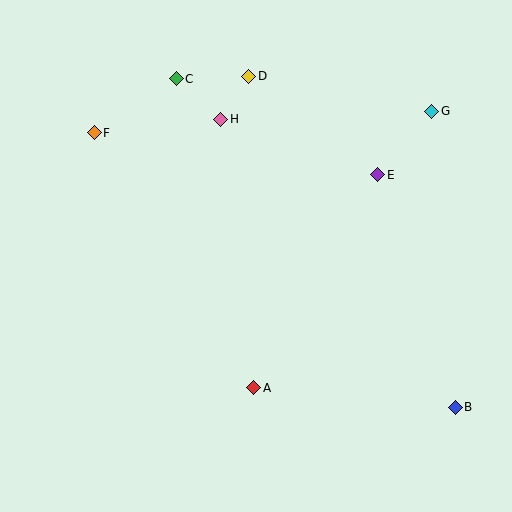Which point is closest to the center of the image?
Point A at (254, 388) is closest to the center.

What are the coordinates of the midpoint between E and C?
The midpoint between E and C is at (277, 127).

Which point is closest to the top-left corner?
Point F is closest to the top-left corner.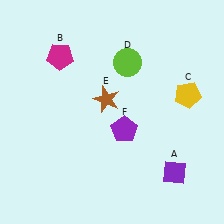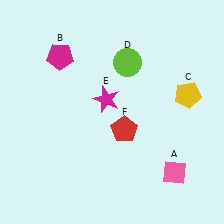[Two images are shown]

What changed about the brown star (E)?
In Image 1, E is brown. In Image 2, it changed to magenta.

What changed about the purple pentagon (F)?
In Image 1, F is purple. In Image 2, it changed to red.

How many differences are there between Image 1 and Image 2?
There are 3 differences between the two images.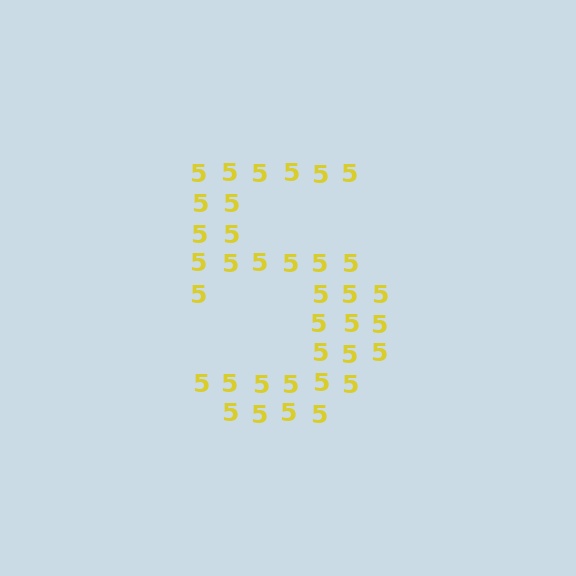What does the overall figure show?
The overall figure shows the digit 5.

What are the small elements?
The small elements are digit 5's.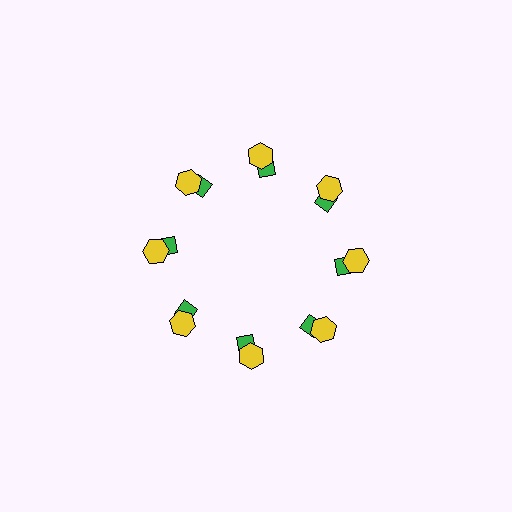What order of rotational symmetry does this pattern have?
This pattern has 8-fold rotational symmetry.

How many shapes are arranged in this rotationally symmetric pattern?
There are 16 shapes, arranged in 8 groups of 2.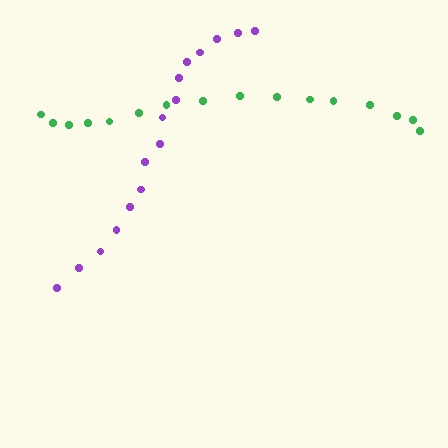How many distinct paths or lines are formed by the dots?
There are 2 distinct paths.